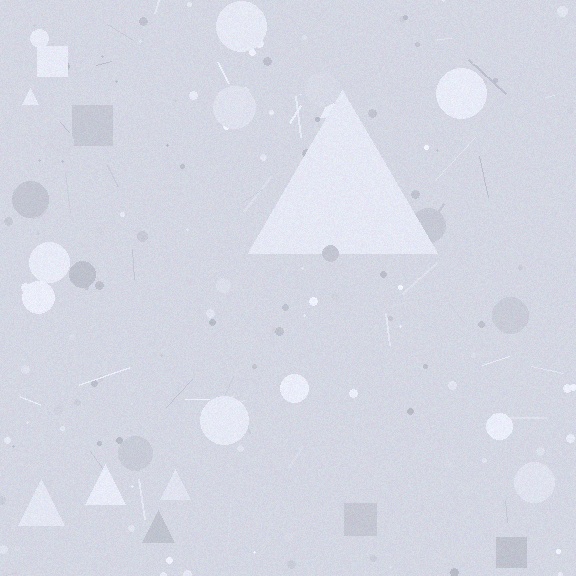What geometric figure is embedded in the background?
A triangle is embedded in the background.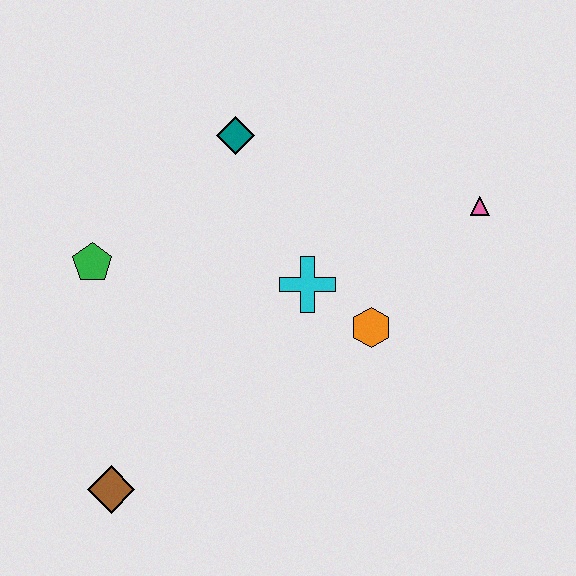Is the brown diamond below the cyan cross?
Yes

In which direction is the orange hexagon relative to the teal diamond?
The orange hexagon is below the teal diamond.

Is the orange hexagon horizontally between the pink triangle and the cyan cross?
Yes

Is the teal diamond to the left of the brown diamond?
No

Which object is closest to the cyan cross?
The orange hexagon is closest to the cyan cross.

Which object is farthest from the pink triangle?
The brown diamond is farthest from the pink triangle.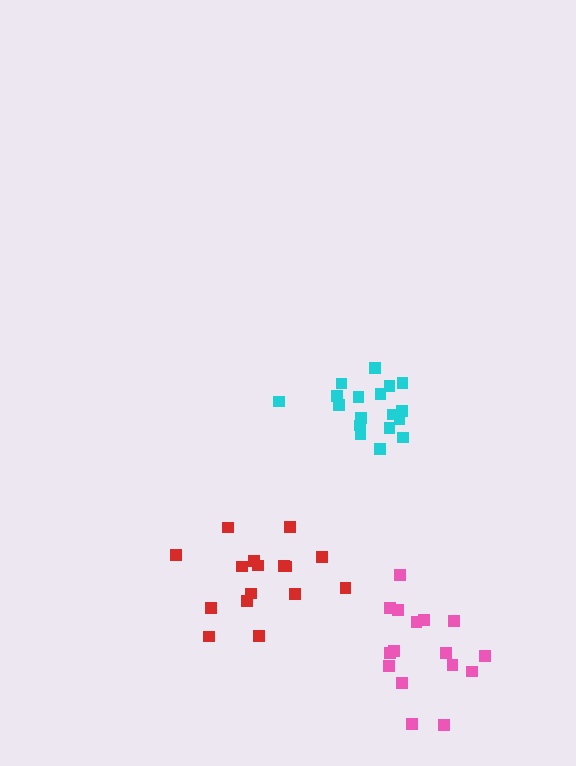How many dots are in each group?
Group 1: 18 dots, Group 2: 16 dots, Group 3: 16 dots (50 total).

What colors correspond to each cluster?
The clusters are colored: cyan, red, pink.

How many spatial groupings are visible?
There are 3 spatial groupings.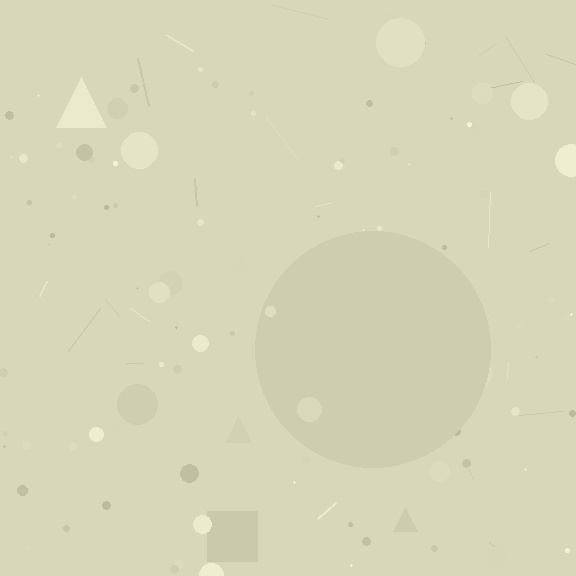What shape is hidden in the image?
A circle is hidden in the image.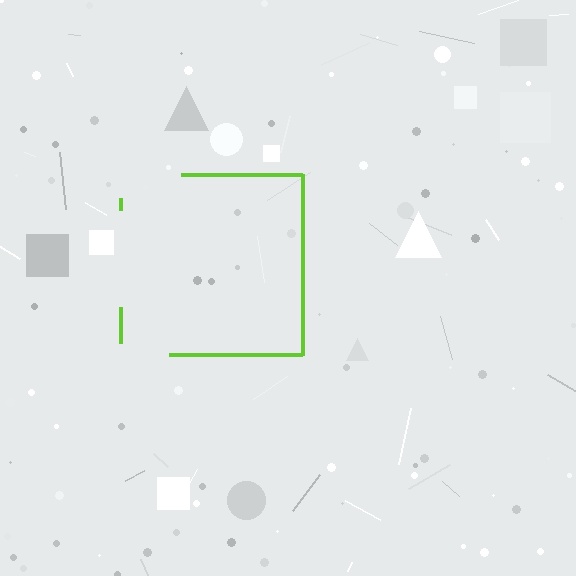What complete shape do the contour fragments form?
The contour fragments form a square.